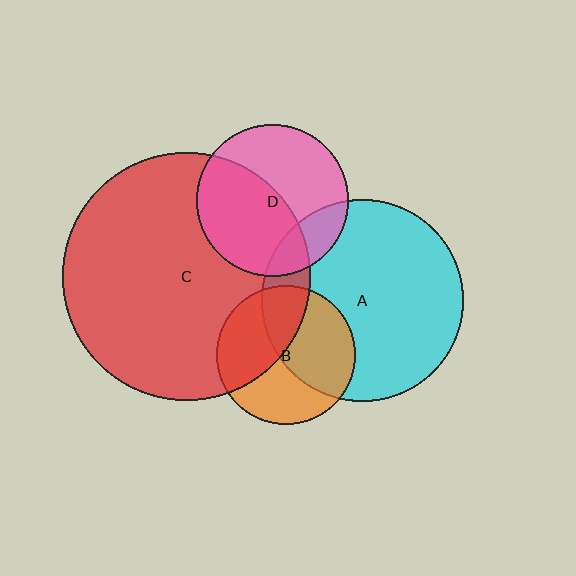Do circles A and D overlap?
Yes.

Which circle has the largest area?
Circle C (red).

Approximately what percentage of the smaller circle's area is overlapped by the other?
Approximately 20%.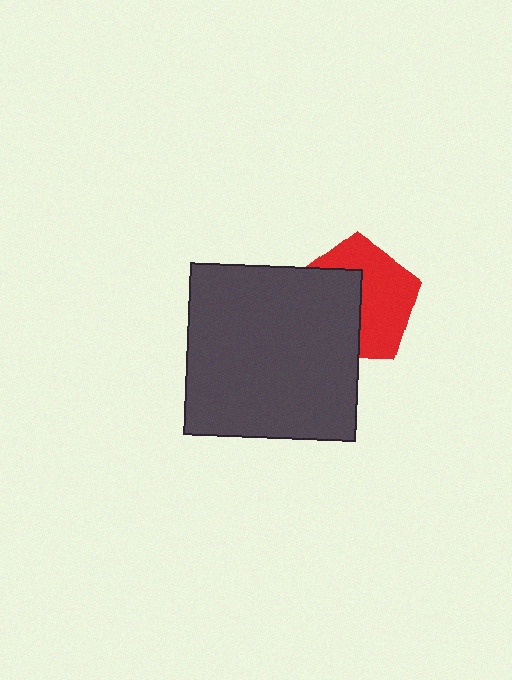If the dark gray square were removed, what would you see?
You would see the complete red pentagon.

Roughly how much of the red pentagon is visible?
About half of it is visible (roughly 55%).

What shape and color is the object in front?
The object in front is a dark gray square.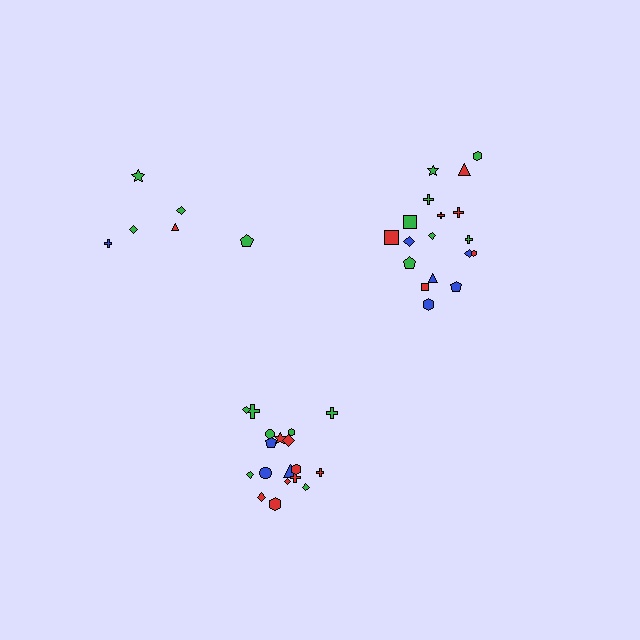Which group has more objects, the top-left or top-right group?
The top-right group.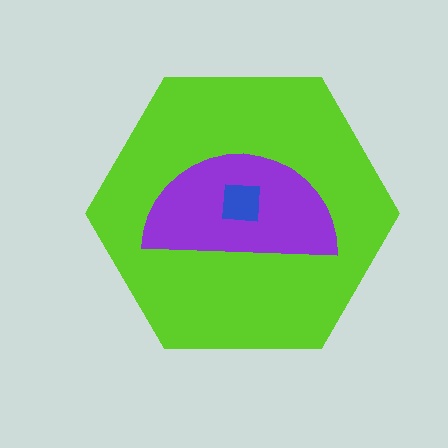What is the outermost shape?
The lime hexagon.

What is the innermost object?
The blue square.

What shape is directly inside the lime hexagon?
The purple semicircle.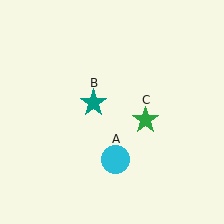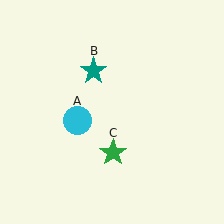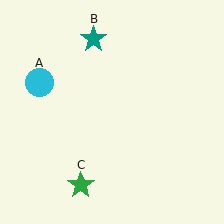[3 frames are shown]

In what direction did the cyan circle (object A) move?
The cyan circle (object A) moved up and to the left.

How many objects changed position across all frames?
3 objects changed position: cyan circle (object A), teal star (object B), green star (object C).